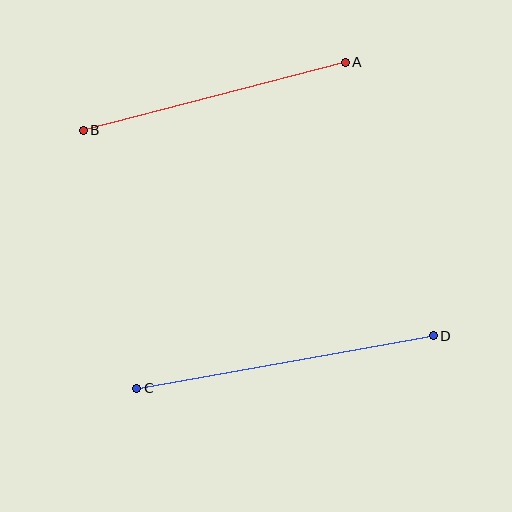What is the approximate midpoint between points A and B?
The midpoint is at approximately (214, 96) pixels.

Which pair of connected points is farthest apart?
Points C and D are farthest apart.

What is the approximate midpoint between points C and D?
The midpoint is at approximately (285, 362) pixels.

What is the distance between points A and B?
The distance is approximately 271 pixels.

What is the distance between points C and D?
The distance is approximately 301 pixels.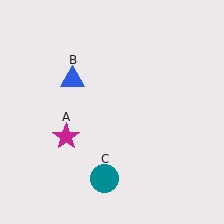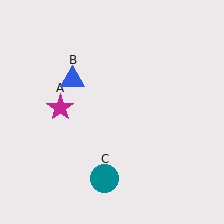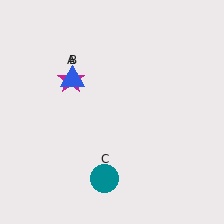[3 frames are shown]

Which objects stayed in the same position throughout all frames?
Blue triangle (object B) and teal circle (object C) remained stationary.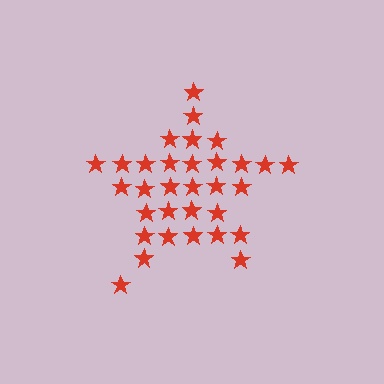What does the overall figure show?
The overall figure shows a star.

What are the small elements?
The small elements are stars.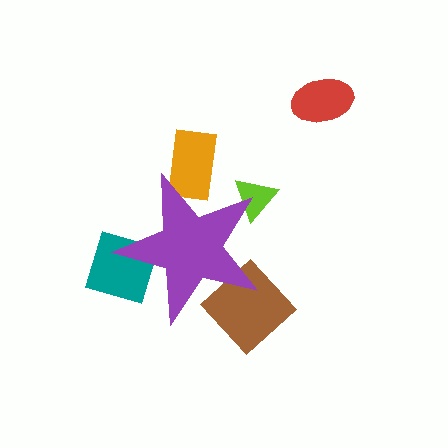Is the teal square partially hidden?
Yes, the teal square is partially hidden behind the purple star.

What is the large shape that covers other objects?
A purple star.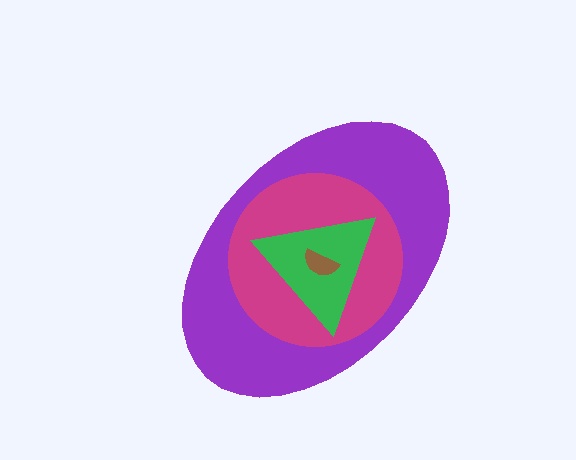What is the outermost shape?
The purple ellipse.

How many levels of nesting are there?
4.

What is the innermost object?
The brown semicircle.